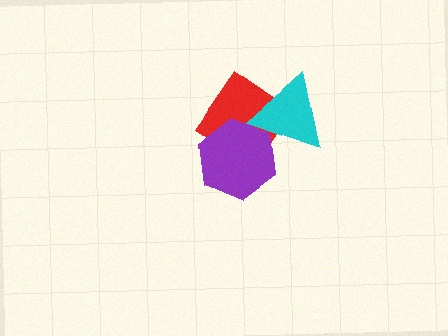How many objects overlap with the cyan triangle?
2 objects overlap with the cyan triangle.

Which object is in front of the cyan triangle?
The purple hexagon is in front of the cyan triangle.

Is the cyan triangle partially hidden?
Yes, it is partially covered by another shape.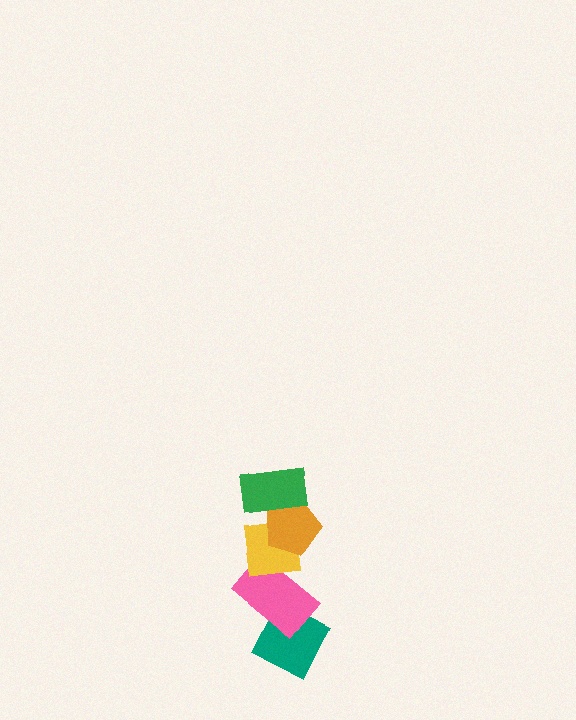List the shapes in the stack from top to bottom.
From top to bottom: the green rectangle, the orange pentagon, the yellow square, the pink rectangle, the teal diamond.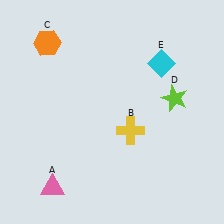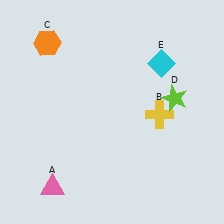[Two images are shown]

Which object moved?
The yellow cross (B) moved right.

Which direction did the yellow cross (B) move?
The yellow cross (B) moved right.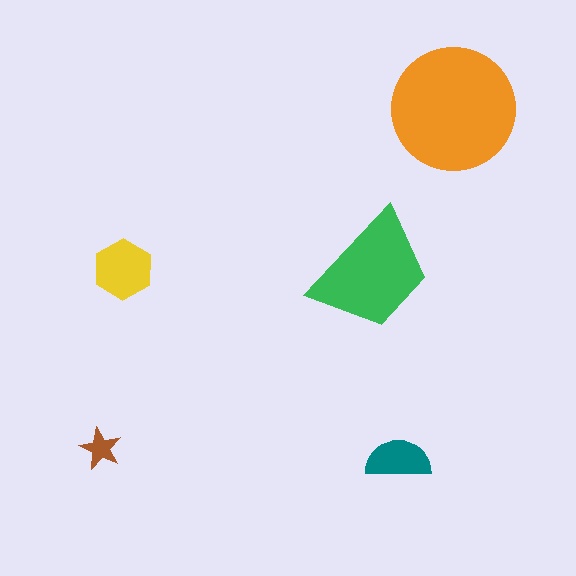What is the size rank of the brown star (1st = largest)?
5th.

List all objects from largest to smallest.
The orange circle, the green trapezoid, the yellow hexagon, the teal semicircle, the brown star.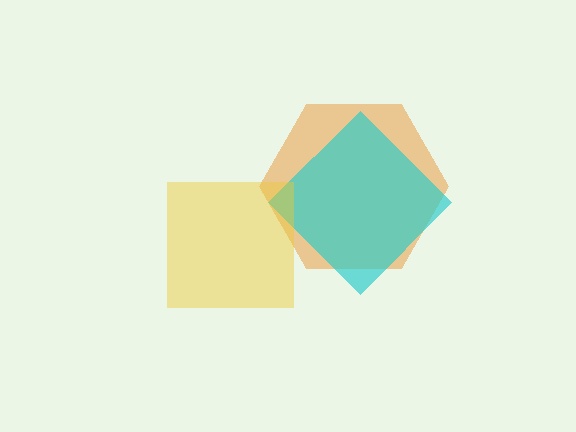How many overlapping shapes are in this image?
There are 3 overlapping shapes in the image.